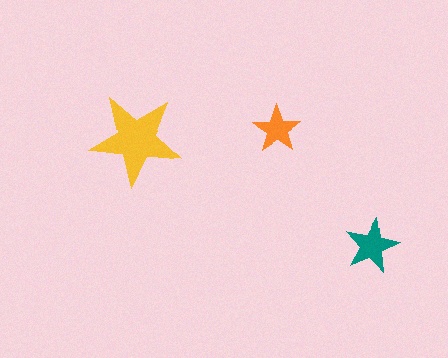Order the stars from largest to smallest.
the yellow one, the teal one, the orange one.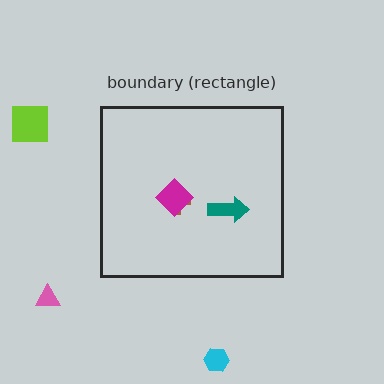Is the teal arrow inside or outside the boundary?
Inside.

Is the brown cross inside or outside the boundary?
Inside.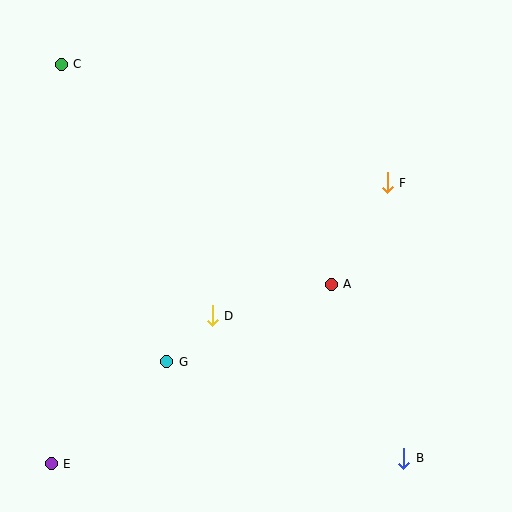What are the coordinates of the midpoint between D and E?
The midpoint between D and E is at (132, 390).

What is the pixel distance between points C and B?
The distance between C and B is 522 pixels.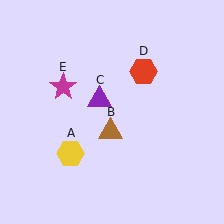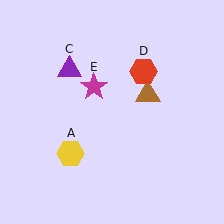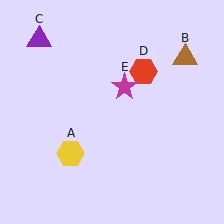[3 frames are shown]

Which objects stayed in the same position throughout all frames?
Yellow hexagon (object A) and red hexagon (object D) remained stationary.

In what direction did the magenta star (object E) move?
The magenta star (object E) moved right.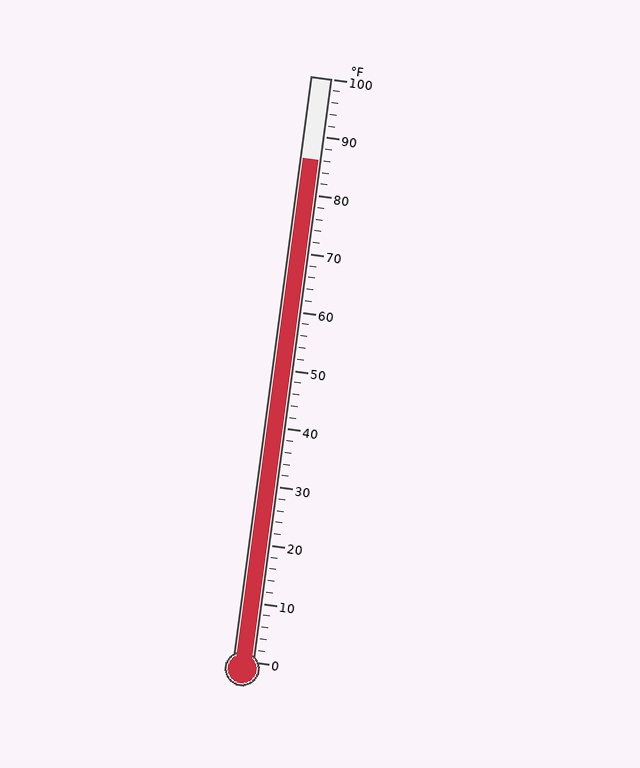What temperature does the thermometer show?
The thermometer shows approximately 86°F.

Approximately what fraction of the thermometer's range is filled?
The thermometer is filled to approximately 85% of its range.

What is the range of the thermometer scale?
The thermometer scale ranges from 0°F to 100°F.